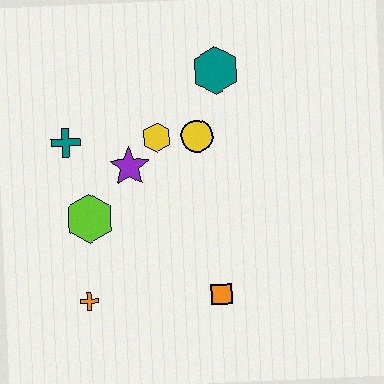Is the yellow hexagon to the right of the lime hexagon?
Yes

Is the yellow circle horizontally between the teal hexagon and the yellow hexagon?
Yes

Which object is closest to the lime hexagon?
The purple star is closest to the lime hexagon.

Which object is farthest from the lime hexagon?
The teal hexagon is farthest from the lime hexagon.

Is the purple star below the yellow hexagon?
Yes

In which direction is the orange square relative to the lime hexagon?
The orange square is to the right of the lime hexagon.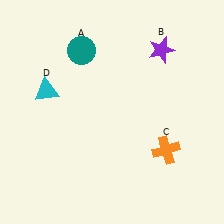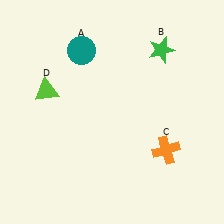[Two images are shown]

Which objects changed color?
B changed from purple to green. D changed from cyan to lime.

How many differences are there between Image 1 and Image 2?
There are 2 differences between the two images.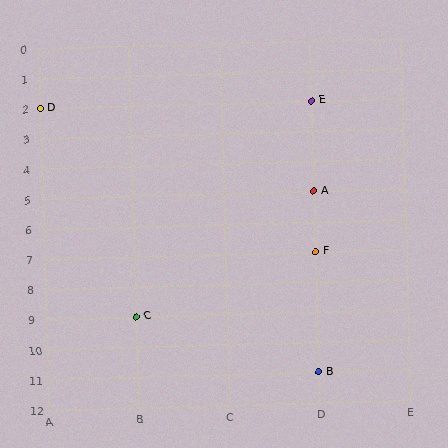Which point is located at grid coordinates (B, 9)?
Point C is at (B, 9).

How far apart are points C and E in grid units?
Points C and E are 2 columns and 7 rows apart (about 7.3 grid units diagonally).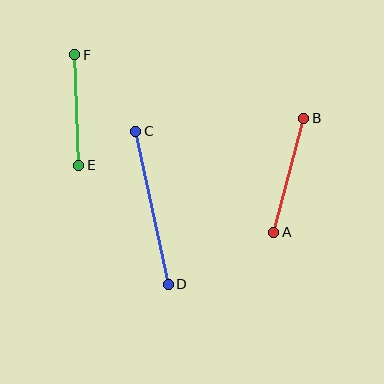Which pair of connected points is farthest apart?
Points C and D are farthest apart.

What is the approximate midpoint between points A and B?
The midpoint is at approximately (289, 175) pixels.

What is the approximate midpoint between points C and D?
The midpoint is at approximately (152, 208) pixels.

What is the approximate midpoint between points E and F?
The midpoint is at approximately (77, 110) pixels.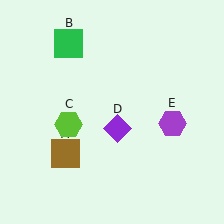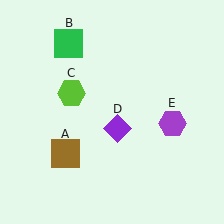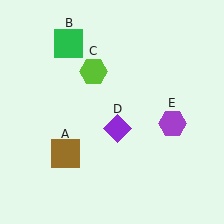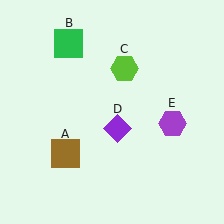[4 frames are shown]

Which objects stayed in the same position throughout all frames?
Brown square (object A) and green square (object B) and purple diamond (object D) and purple hexagon (object E) remained stationary.